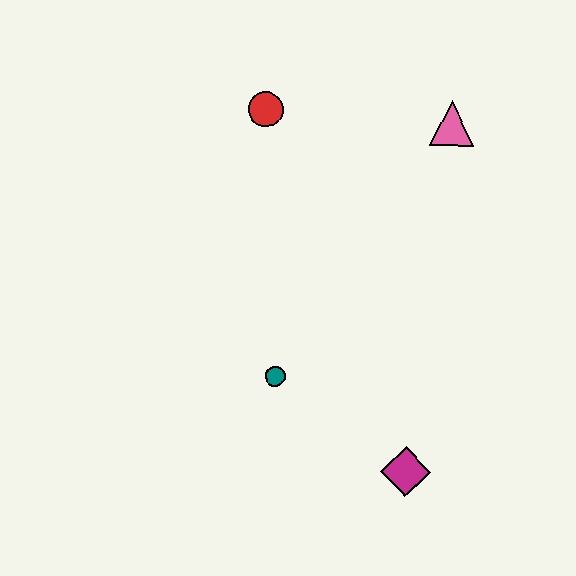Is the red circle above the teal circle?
Yes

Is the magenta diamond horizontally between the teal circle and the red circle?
No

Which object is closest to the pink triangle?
The red circle is closest to the pink triangle.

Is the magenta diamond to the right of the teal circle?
Yes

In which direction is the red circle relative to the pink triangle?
The red circle is to the left of the pink triangle.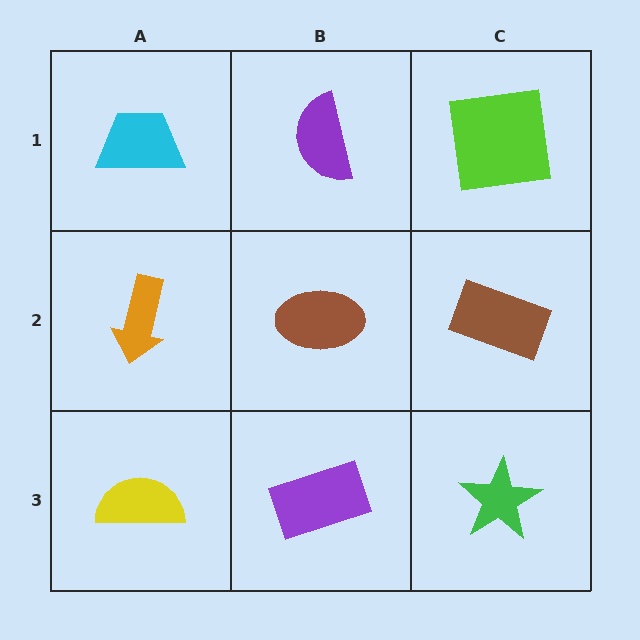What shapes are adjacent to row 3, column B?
A brown ellipse (row 2, column B), a yellow semicircle (row 3, column A), a green star (row 3, column C).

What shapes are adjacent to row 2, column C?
A lime square (row 1, column C), a green star (row 3, column C), a brown ellipse (row 2, column B).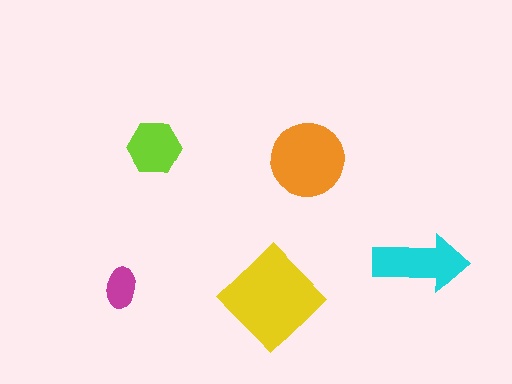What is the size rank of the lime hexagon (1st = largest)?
4th.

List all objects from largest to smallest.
The yellow diamond, the orange circle, the cyan arrow, the lime hexagon, the magenta ellipse.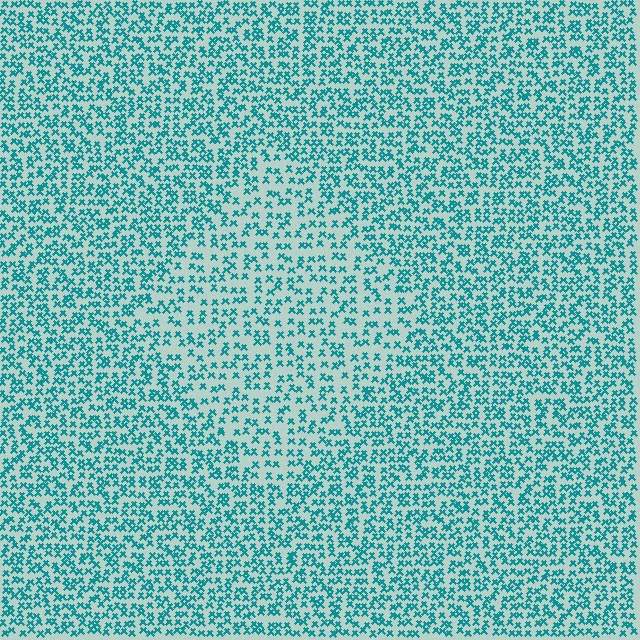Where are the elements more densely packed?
The elements are more densely packed outside the diamond boundary.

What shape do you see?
I see a diamond.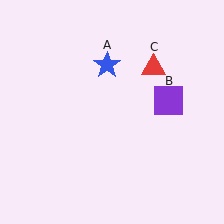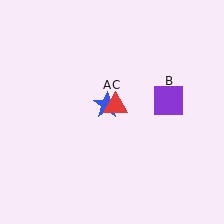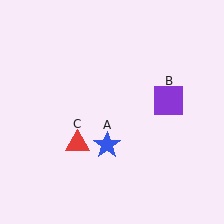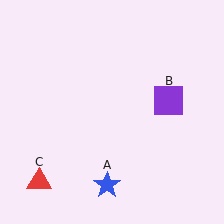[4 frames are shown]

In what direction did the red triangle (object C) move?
The red triangle (object C) moved down and to the left.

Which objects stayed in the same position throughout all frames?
Purple square (object B) remained stationary.